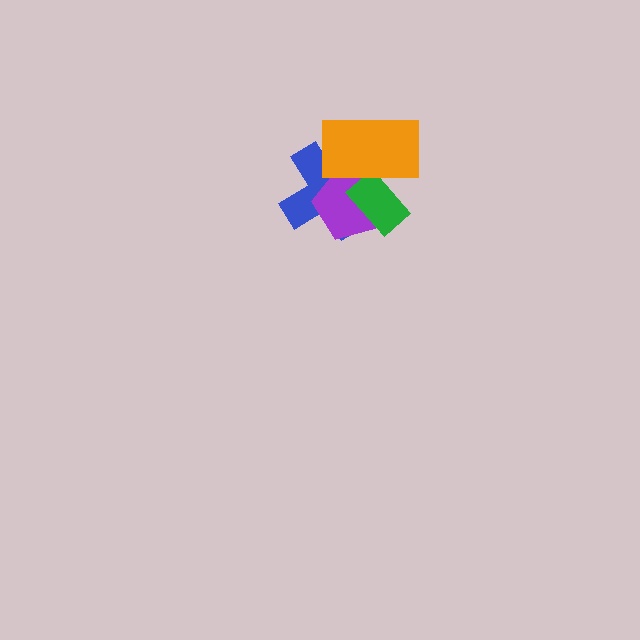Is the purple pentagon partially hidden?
Yes, it is partially covered by another shape.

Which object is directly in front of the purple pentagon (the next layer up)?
The green rectangle is directly in front of the purple pentagon.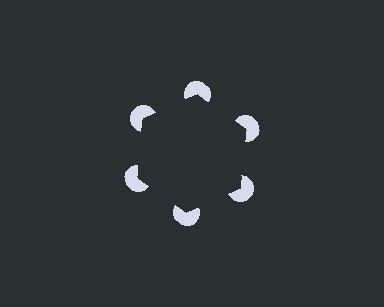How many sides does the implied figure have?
6 sides.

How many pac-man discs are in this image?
There are 6 — one at each vertex of the illusory hexagon.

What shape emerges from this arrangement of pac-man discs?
An illusory hexagon — its edges are inferred from the aligned wedge cuts in the pac-man discs, not physically drawn.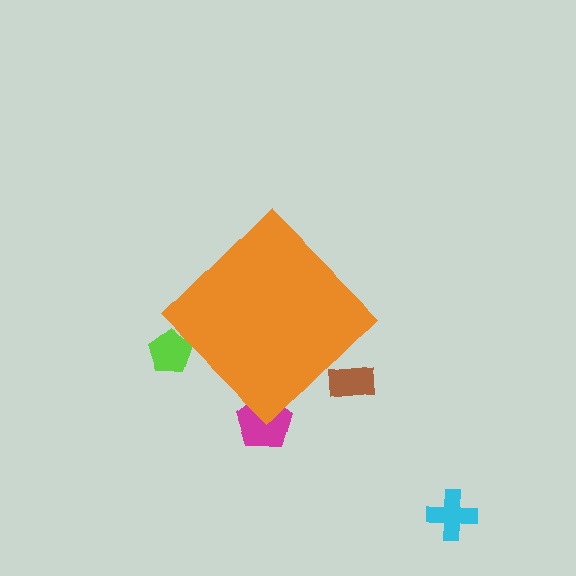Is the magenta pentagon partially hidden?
Yes, the magenta pentagon is partially hidden behind the orange diamond.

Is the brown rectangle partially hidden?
Yes, the brown rectangle is partially hidden behind the orange diamond.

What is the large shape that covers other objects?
An orange diamond.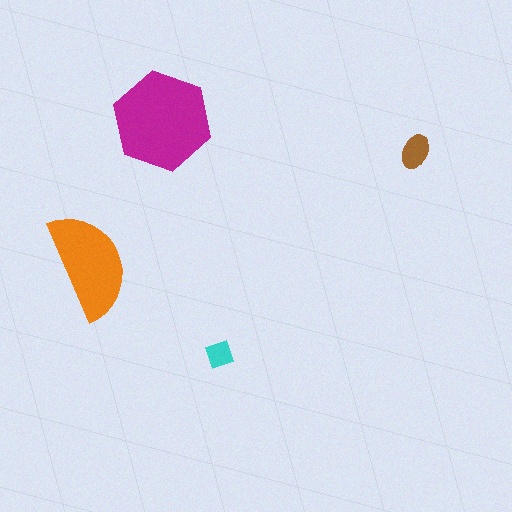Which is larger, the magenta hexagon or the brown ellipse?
The magenta hexagon.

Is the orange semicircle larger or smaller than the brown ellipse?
Larger.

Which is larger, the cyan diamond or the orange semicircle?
The orange semicircle.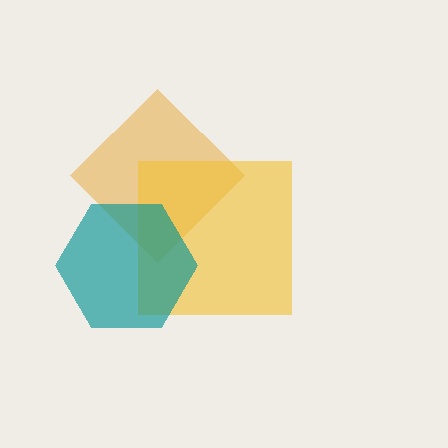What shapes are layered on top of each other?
The layered shapes are: an orange diamond, a yellow square, a teal hexagon.